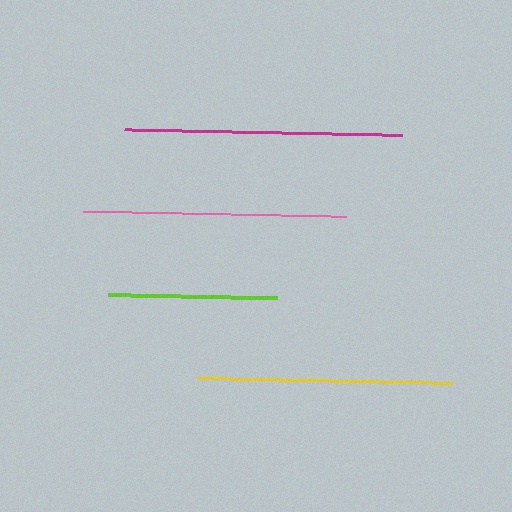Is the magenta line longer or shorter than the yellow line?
The magenta line is longer than the yellow line.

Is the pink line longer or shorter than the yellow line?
The pink line is longer than the yellow line.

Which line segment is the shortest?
The lime line is the shortest at approximately 169 pixels.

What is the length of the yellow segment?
The yellow segment is approximately 256 pixels long.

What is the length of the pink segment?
The pink segment is approximately 263 pixels long.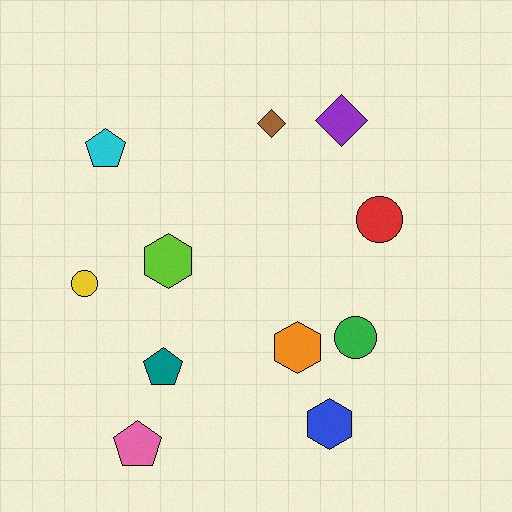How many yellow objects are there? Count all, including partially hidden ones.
There is 1 yellow object.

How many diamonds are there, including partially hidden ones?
There are 2 diamonds.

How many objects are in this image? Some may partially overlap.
There are 11 objects.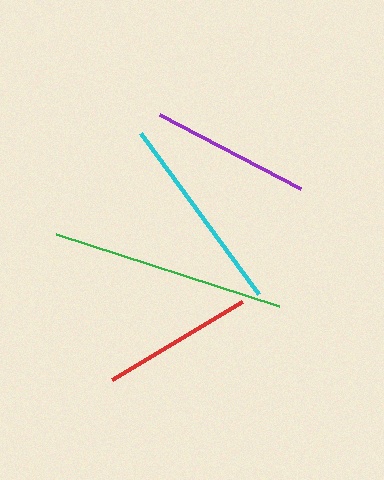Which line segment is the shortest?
The red line is the shortest at approximately 152 pixels.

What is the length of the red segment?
The red segment is approximately 152 pixels long.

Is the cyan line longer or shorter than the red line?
The cyan line is longer than the red line.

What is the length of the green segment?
The green segment is approximately 234 pixels long.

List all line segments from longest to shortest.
From longest to shortest: green, cyan, purple, red.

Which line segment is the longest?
The green line is the longest at approximately 234 pixels.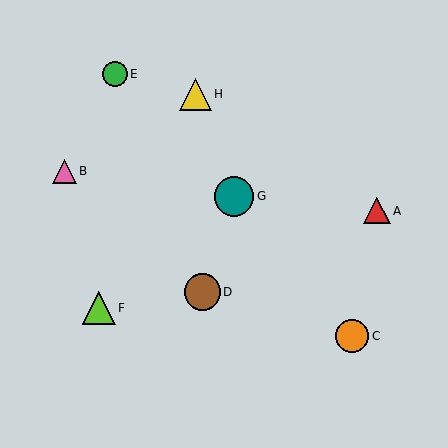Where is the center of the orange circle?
The center of the orange circle is at (352, 336).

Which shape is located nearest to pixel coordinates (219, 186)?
The teal circle (labeled G) at (234, 196) is nearest to that location.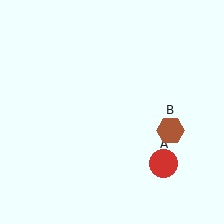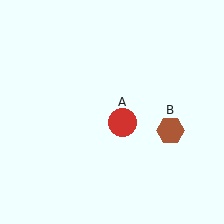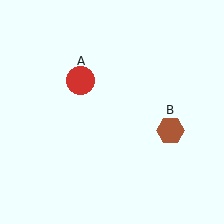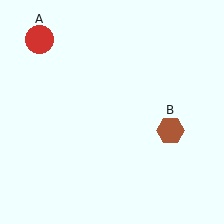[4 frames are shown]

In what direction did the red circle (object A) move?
The red circle (object A) moved up and to the left.